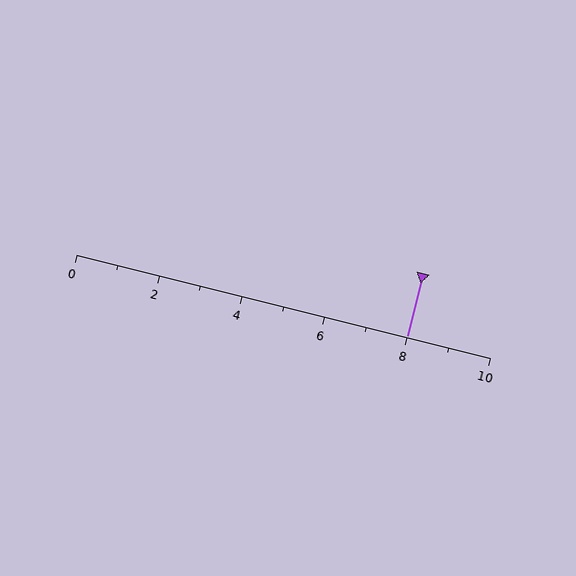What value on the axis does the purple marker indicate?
The marker indicates approximately 8.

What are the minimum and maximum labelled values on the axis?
The axis runs from 0 to 10.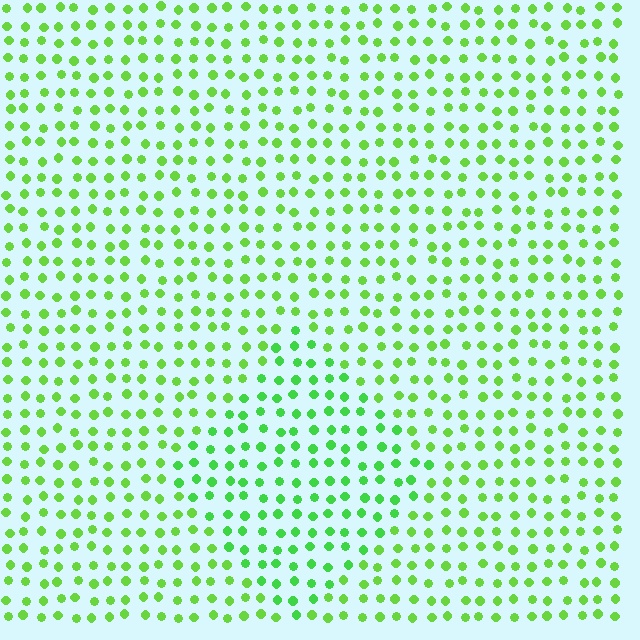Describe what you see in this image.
The image is filled with small lime elements in a uniform arrangement. A diamond-shaped region is visible where the elements are tinted to a slightly different hue, forming a subtle color boundary.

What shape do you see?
I see a diamond.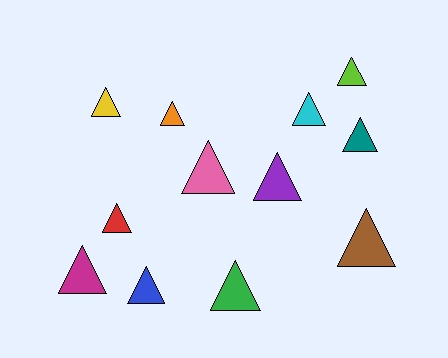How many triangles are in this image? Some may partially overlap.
There are 12 triangles.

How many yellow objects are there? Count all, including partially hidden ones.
There is 1 yellow object.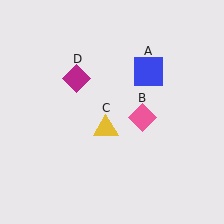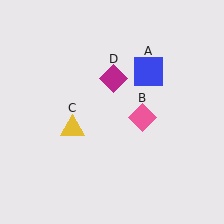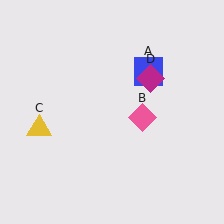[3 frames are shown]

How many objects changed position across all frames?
2 objects changed position: yellow triangle (object C), magenta diamond (object D).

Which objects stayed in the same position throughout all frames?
Blue square (object A) and pink diamond (object B) remained stationary.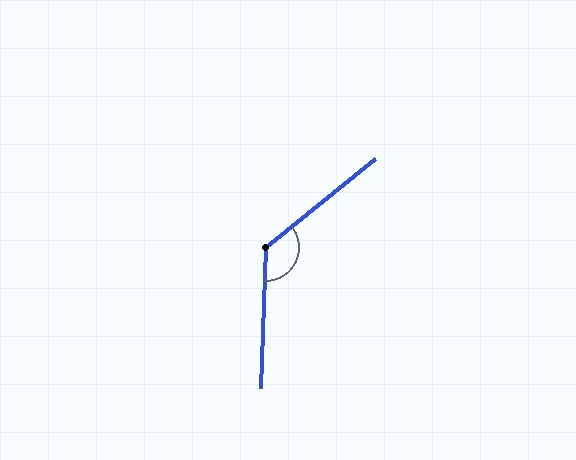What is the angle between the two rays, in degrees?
Approximately 131 degrees.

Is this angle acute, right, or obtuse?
It is obtuse.